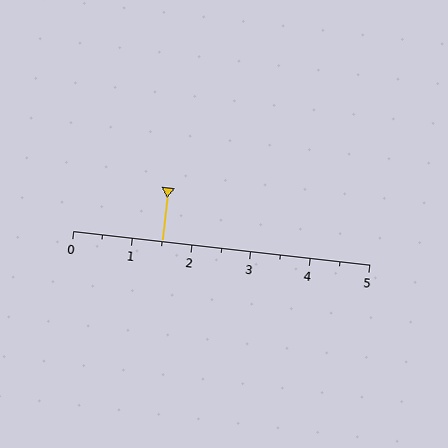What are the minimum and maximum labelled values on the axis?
The axis runs from 0 to 5.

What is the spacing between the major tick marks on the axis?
The major ticks are spaced 1 apart.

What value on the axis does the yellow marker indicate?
The marker indicates approximately 1.5.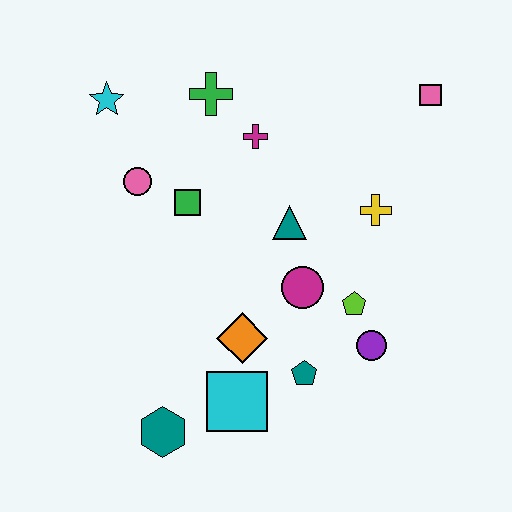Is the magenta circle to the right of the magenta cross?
Yes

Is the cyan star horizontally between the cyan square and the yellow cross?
No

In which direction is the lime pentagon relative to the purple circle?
The lime pentagon is above the purple circle.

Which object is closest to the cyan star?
The pink circle is closest to the cyan star.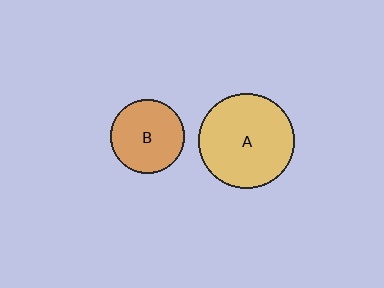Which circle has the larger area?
Circle A (yellow).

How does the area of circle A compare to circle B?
Approximately 1.7 times.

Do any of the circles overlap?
No, none of the circles overlap.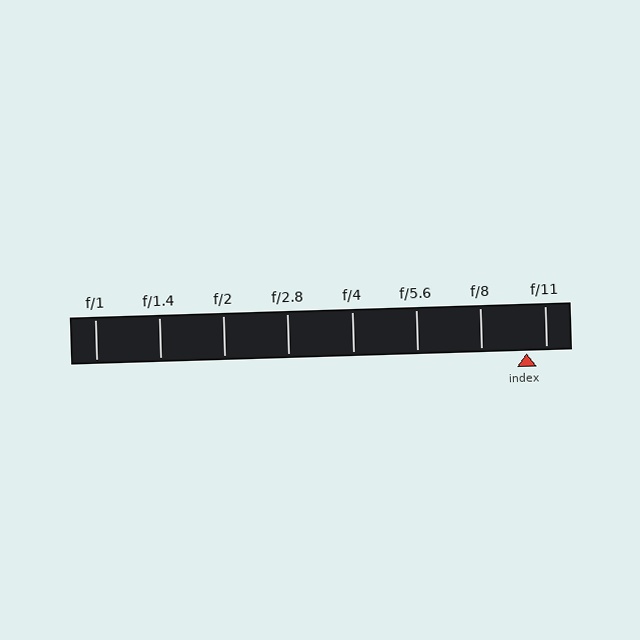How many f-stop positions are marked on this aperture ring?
There are 8 f-stop positions marked.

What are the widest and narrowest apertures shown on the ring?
The widest aperture shown is f/1 and the narrowest is f/11.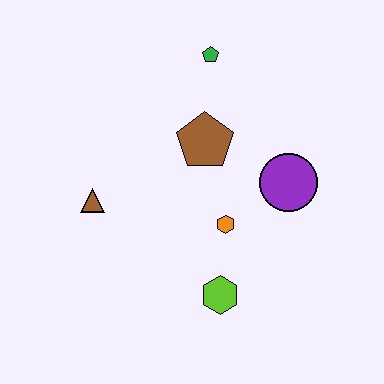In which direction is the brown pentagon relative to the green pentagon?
The brown pentagon is below the green pentagon.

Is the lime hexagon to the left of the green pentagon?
No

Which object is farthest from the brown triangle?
The purple circle is farthest from the brown triangle.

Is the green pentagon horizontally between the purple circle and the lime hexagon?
No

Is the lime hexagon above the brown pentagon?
No